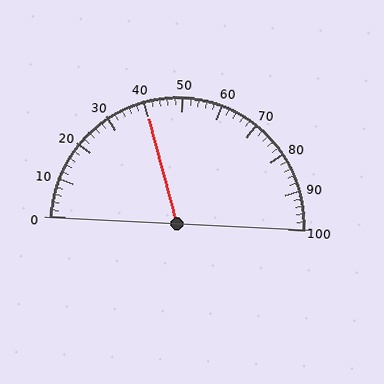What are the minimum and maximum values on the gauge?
The gauge ranges from 0 to 100.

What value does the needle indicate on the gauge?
The needle indicates approximately 40.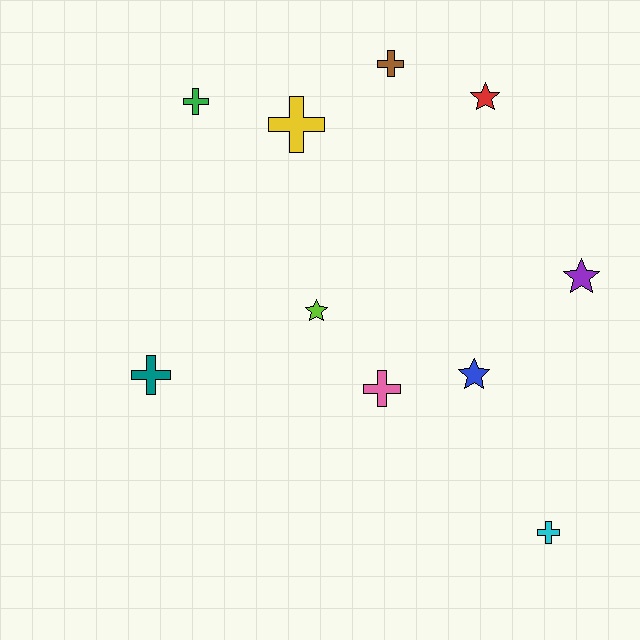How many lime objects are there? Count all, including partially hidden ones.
There is 1 lime object.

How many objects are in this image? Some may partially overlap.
There are 10 objects.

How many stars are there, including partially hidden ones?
There are 4 stars.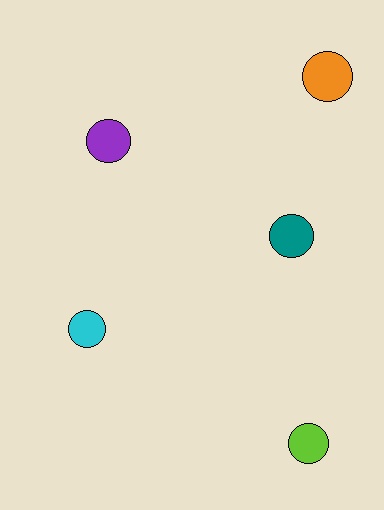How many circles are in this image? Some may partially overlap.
There are 5 circles.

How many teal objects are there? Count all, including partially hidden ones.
There is 1 teal object.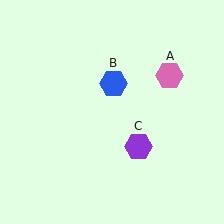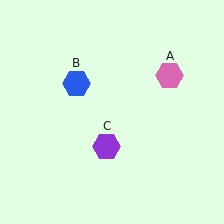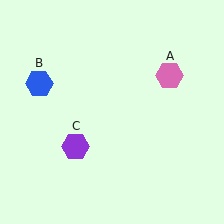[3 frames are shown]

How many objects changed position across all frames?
2 objects changed position: blue hexagon (object B), purple hexagon (object C).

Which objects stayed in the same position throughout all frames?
Pink hexagon (object A) remained stationary.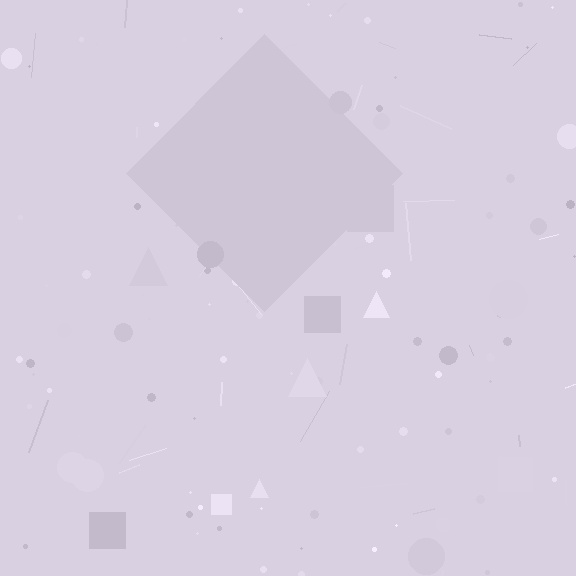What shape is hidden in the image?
A diamond is hidden in the image.